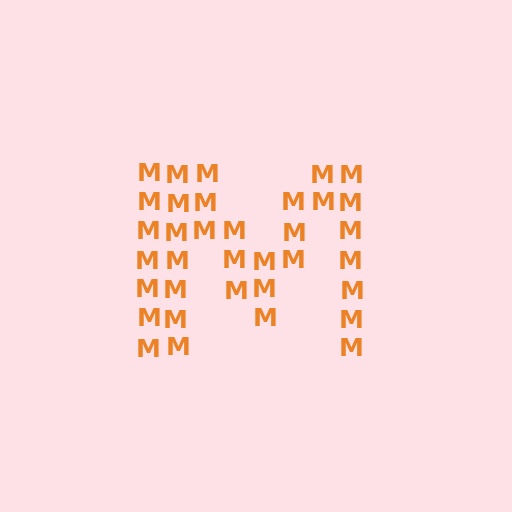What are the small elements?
The small elements are letter M's.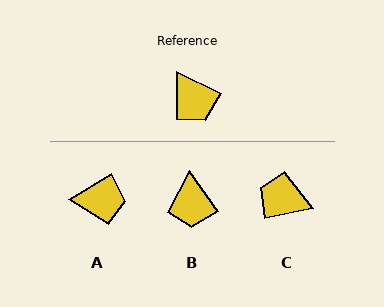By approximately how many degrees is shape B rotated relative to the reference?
Approximately 29 degrees clockwise.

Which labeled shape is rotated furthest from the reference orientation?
C, about 142 degrees away.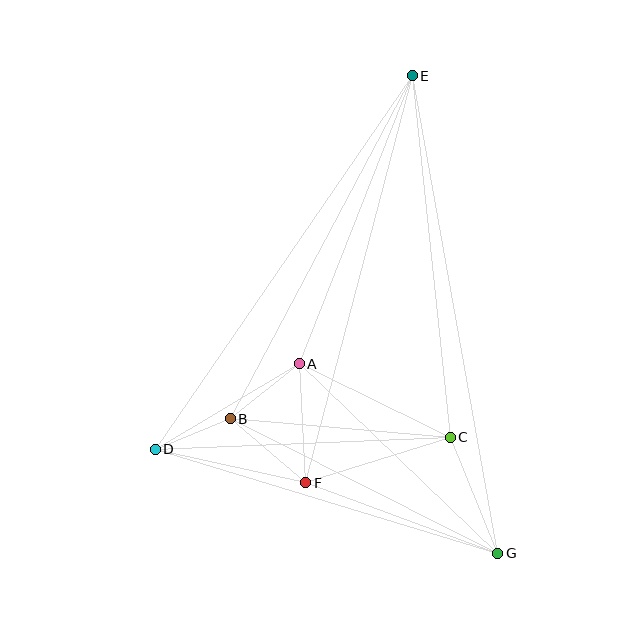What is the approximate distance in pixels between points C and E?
The distance between C and E is approximately 363 pixels.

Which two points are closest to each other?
Points B and D are closest to each other.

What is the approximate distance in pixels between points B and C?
The distance between B and C is approximately 221 pixels.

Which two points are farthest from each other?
Points E and G are farthest from each other.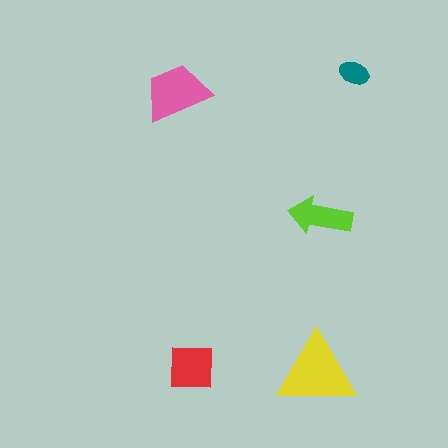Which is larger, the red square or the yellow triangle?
The yellow triangle.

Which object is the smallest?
The teal ellipse.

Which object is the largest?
The yellow triangle.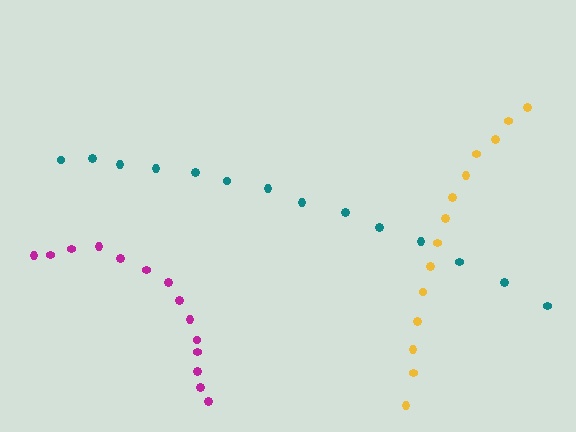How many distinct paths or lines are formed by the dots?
There are 3 distinct paths.